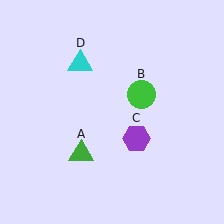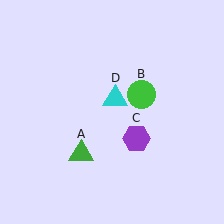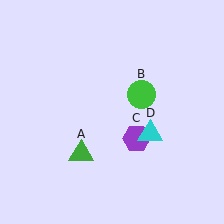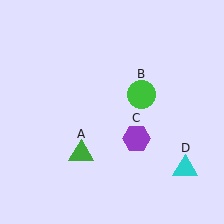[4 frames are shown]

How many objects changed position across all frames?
1 object changed position: cyan triangle (object D).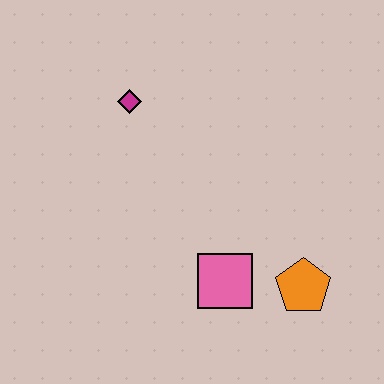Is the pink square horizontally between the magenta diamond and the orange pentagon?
Yes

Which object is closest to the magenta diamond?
The pink square is closest to the magenta diamond.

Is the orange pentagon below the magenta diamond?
Yes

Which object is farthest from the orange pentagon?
The magenta diamond is farthest from the orange pentagon.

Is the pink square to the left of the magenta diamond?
No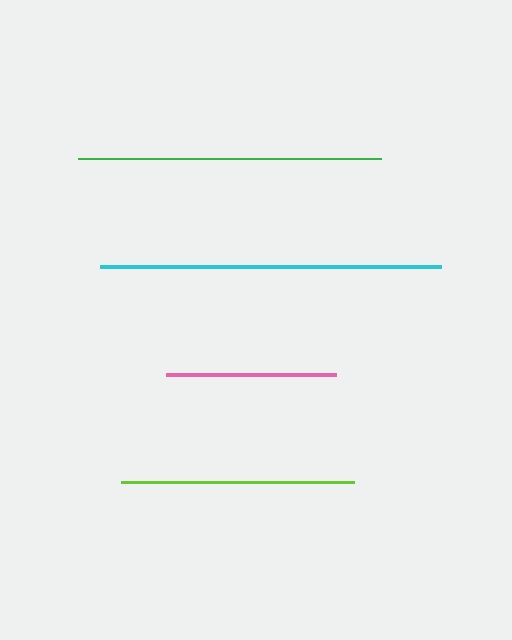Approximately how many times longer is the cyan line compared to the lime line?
The cyan line is approximately 1.5 times the length of the lime line.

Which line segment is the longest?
The cyan line is the longest at approximately 341 pixels.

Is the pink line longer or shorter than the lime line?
The lime line is longer than the pink line.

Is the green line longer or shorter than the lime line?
The green line is longer than the lime line.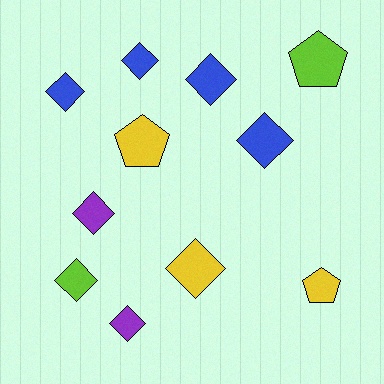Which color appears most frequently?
Blue, with 4 objects.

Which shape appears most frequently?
Diamond, with 8 objects.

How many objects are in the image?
There are 11 objects.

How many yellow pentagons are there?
There are 2 yellow pentagons.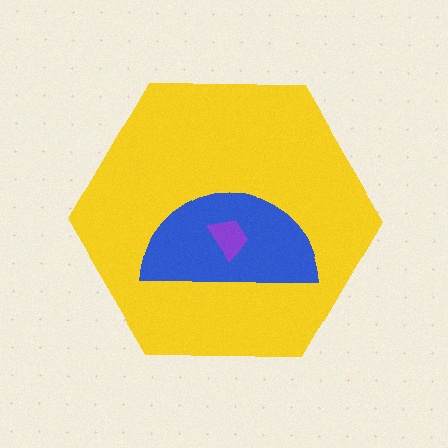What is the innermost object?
The purple trapezoid.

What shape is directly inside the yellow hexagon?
The blue semicircle.